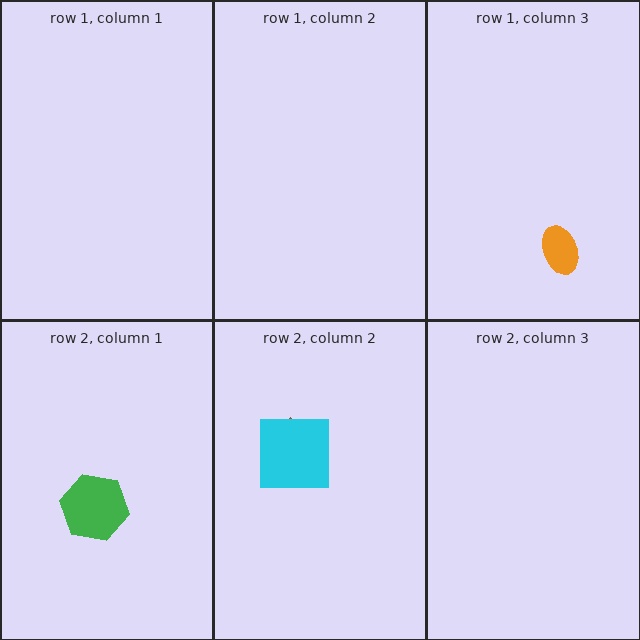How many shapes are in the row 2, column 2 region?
2.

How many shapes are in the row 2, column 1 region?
1.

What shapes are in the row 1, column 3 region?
The orange ellipse.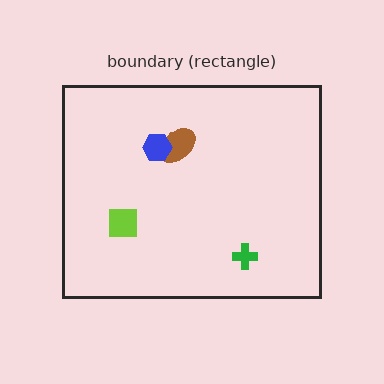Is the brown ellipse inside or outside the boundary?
Inside.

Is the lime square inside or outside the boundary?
Inside.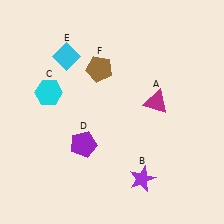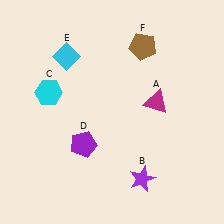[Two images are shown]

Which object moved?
The brown pentagon (F) moved right.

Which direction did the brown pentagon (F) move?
The brown pentagon (F) moved right.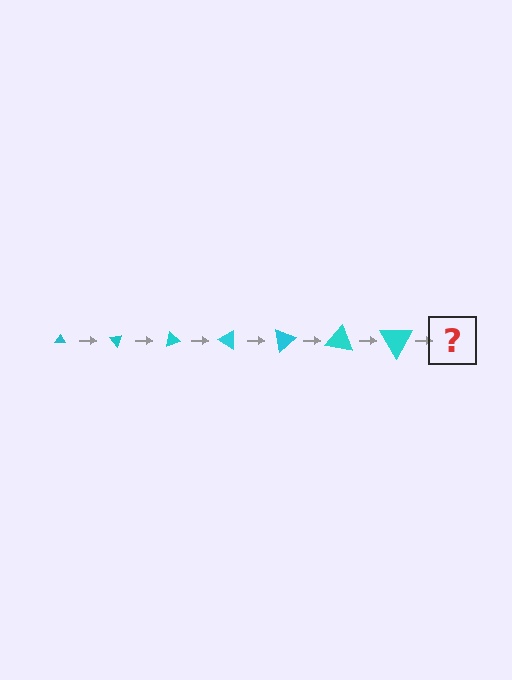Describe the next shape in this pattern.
It should be a triangle, larger than the previous one and rotated 350 degrees from the start.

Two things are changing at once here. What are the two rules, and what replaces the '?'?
The two rules are that the triangle grows larger each step and it rotates 50 degrees each step. The '?' should be a triangle, larger than the previous one and rotated 350 degrees from the start.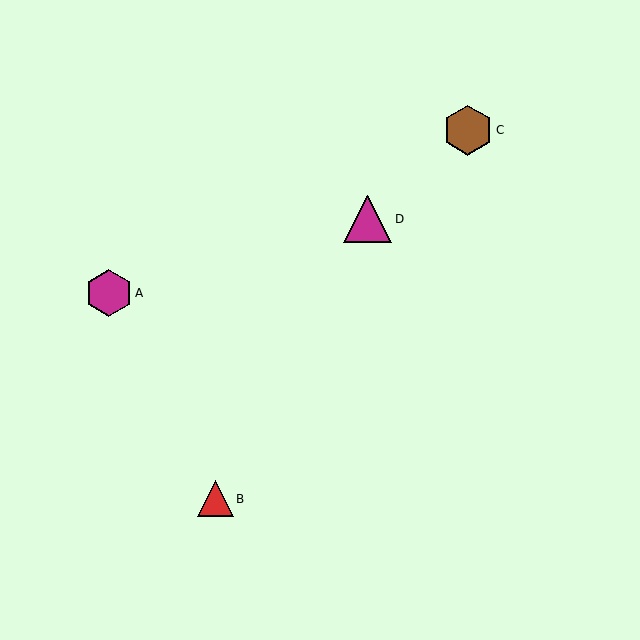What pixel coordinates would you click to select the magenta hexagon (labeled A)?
Click at (109, 293) to select the magenta hexagon A.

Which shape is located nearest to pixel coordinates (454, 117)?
The brown hexagon (labeled C) at (468, 130) is nearest to that location.